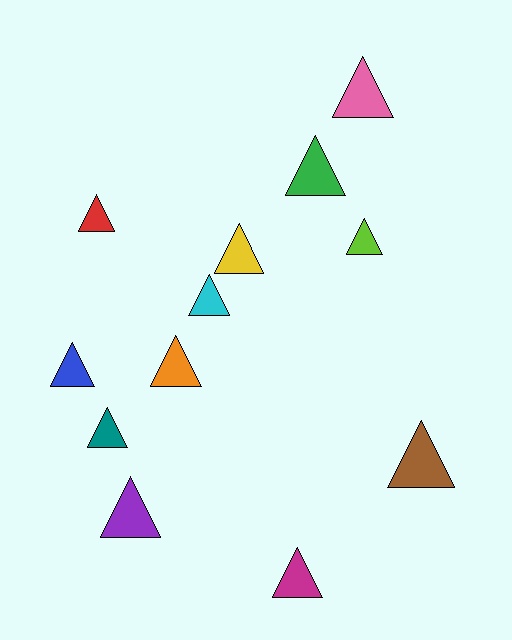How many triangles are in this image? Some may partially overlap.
There are 12 triangles.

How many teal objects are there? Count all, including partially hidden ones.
There is 1 teal object.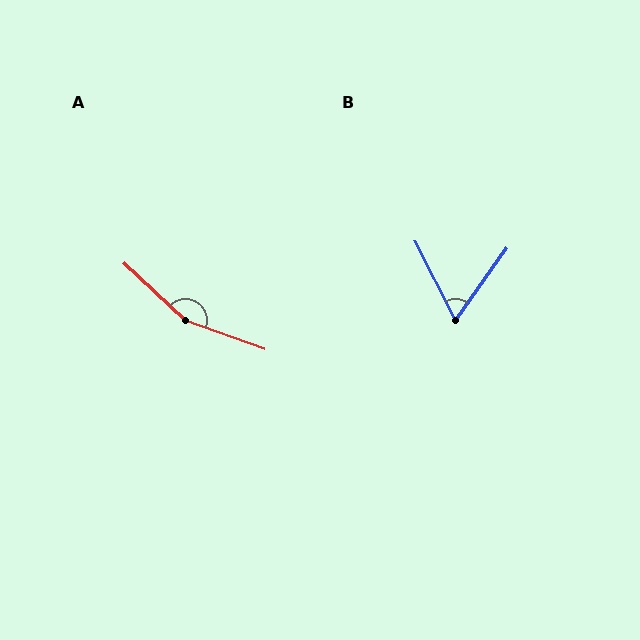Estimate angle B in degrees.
Approximately 62 degrees.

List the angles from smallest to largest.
B (62°), A (157°).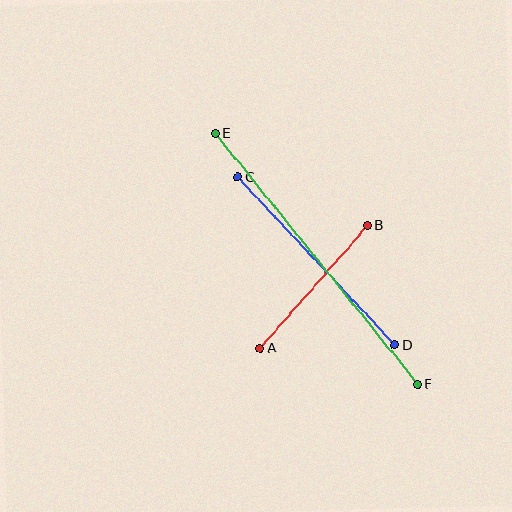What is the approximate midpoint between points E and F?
The midpoint is at approximately (316, 259) pixels.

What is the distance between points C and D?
The distance is approximately 230 pixels.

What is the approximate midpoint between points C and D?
The midpoint is at approximately (317, 261) pixels.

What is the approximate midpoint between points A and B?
The midpoint is at approximately (314, 287) pixels.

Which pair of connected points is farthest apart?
Points E and F are farthest apart.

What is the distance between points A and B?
The distance is approximately 163 pixels.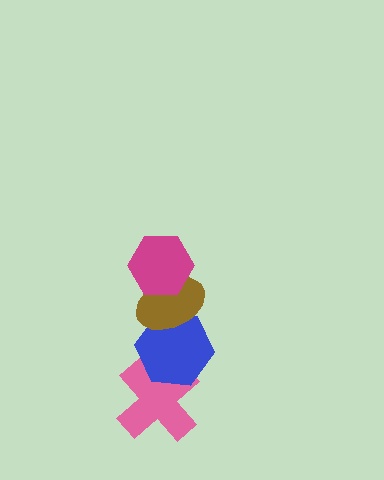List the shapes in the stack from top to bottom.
From top to bottom: the magenta hexagon, the brown ellipse, the blue hexagon, the pink cross.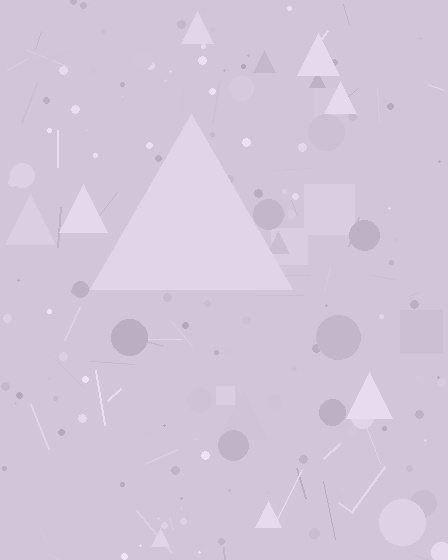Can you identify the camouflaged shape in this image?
The camouflaged shape is a triangle.